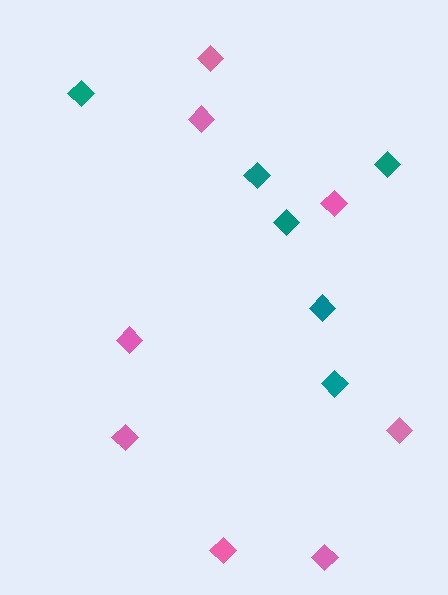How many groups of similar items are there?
There are 2 groups: one group of teal diamonds (6) and one group of pink diamonds (8).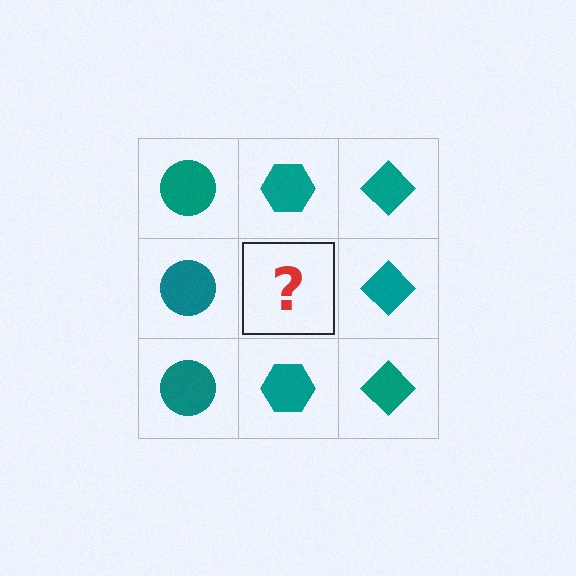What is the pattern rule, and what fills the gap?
The rule is that each column has a consistent shape. The gap should be filled with a teal hexagon.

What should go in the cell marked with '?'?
The missing cell should contain a teal hexagon.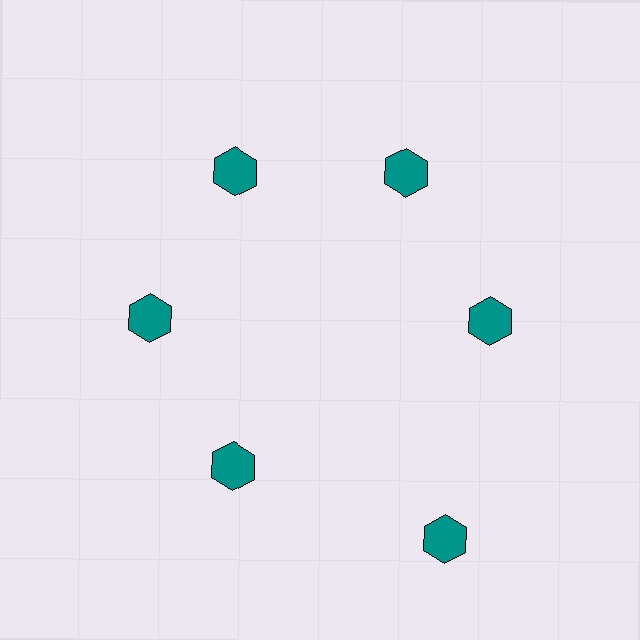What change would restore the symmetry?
The symmetry would be restored by moving it inward, back onto the ring so that all 6 hexagons sit at equal angles and equal distance from the center.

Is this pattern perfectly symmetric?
No. The 6 teal hexagons are arranged in a ring, but one element near the 5 o'clock position is pushed outward from the center, breaking the 6-fold rotational symmetry.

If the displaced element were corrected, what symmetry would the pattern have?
It would have 6-fold rotational symmetry — the pattern would map onto itself every 60 degrees.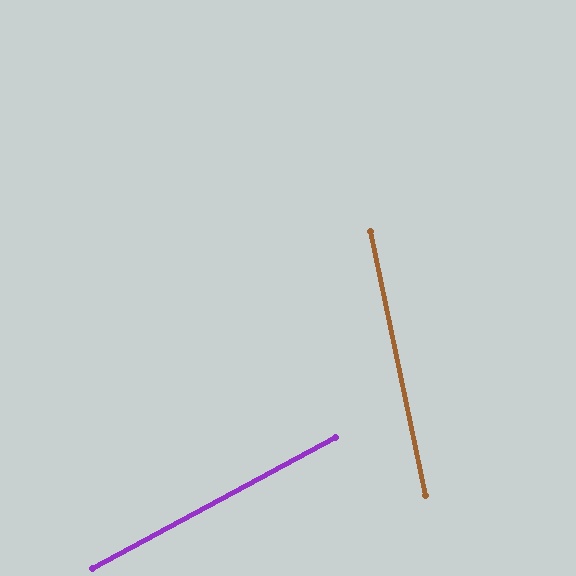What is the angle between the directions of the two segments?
Approximately 73 degrees.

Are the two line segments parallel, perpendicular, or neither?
Neither parallel nor perpendicular — they differ by about 73°.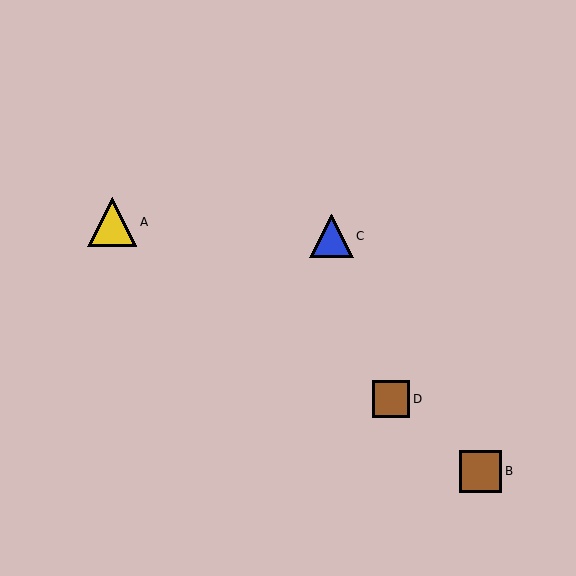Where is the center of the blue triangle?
The center of the blue triangle is at (332, 236).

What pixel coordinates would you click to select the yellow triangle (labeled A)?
Click at (112, 222) to select the yellow triangle A.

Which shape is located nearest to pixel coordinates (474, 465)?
The brown square (labeled B) at (481, 472) is nearest to that location.